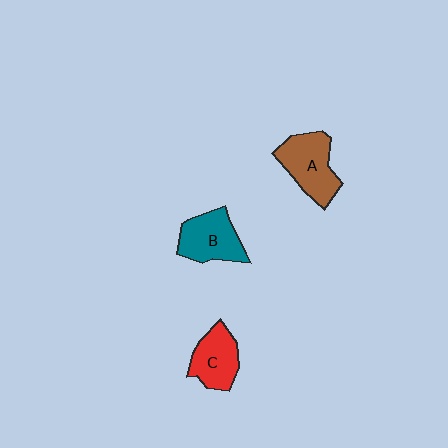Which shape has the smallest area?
Shape C (red).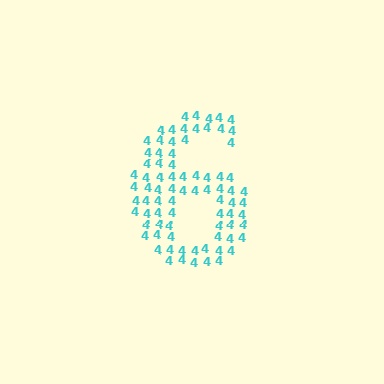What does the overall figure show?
The overall figure shows the digit 6.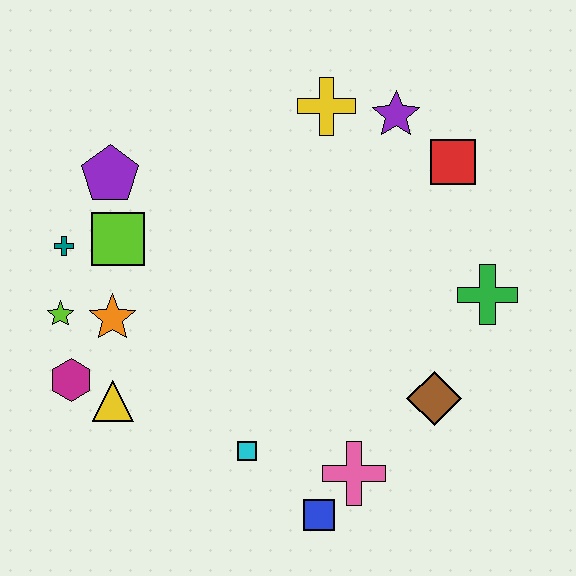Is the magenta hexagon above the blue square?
Yes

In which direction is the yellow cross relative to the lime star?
The yellow cross is to the right of the lime star.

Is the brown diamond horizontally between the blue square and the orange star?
No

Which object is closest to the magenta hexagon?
The yellow triangle is closest to the magenta hexagon.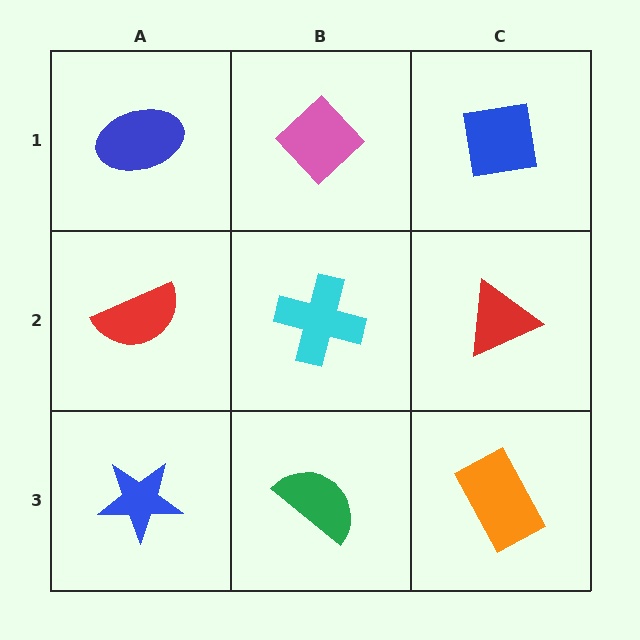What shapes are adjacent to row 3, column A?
A red semicircle (row 2, column A), a green semicircle (row 3, column B).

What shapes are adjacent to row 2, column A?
A blue ellipse (row 1, column A), a blue star (row 3, column A), a cyan cross (row 2, column B).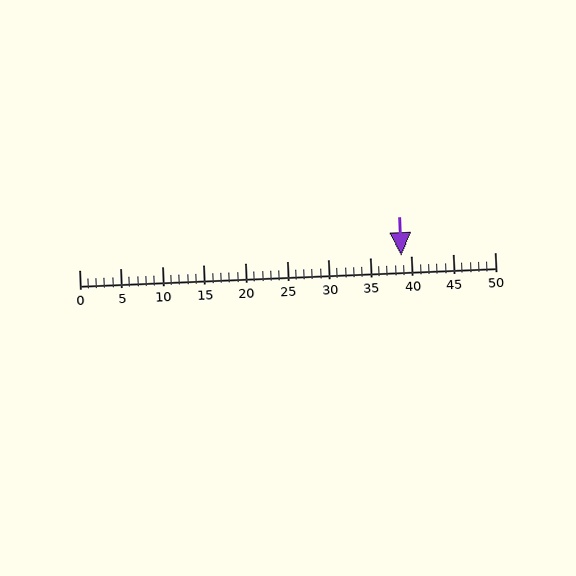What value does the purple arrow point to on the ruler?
The purple arrow points to approximately 39.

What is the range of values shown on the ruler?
The ruler shows values from 0 to 50.